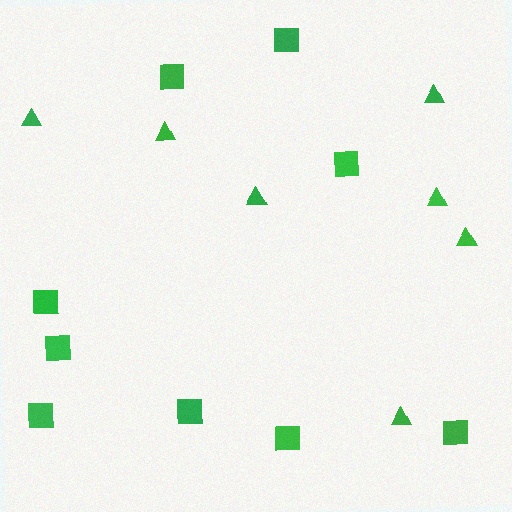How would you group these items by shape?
There are 2 groups: one group of triangles (7) and one group of squares (9).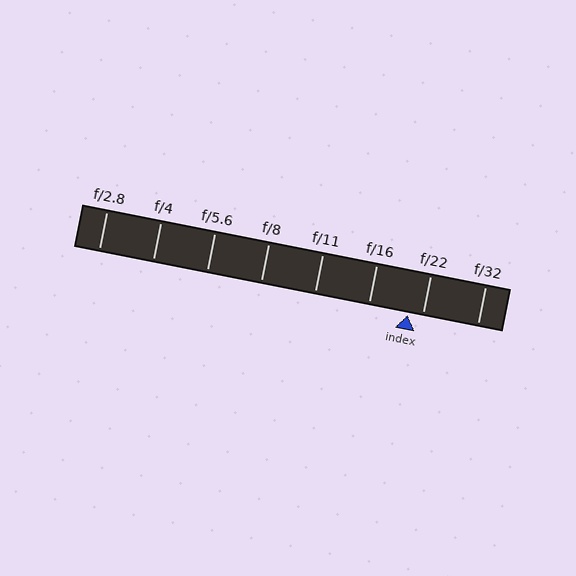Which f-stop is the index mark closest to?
The index mark is closest to f/22.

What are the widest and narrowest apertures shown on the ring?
The widest aperture shown is f/2.8 and the narrowest is f/32.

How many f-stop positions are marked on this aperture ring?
There are 8 f-stop positions marked.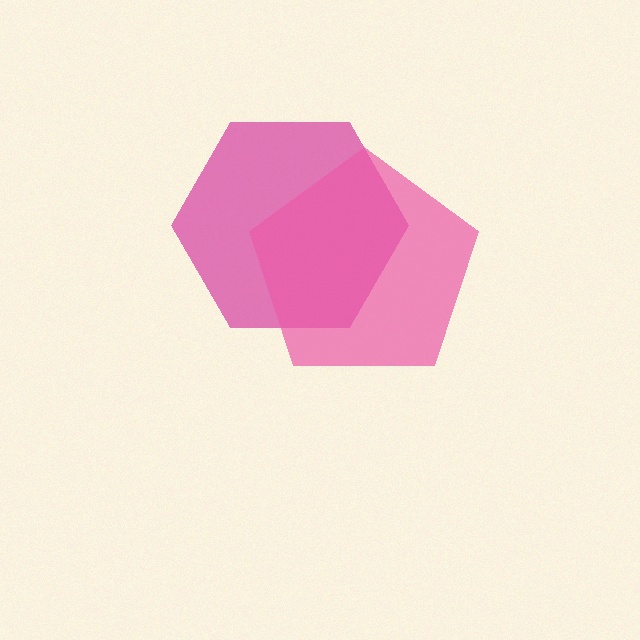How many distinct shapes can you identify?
There are 2 distinct shapes: a magenta hexagon, a pink pentagon.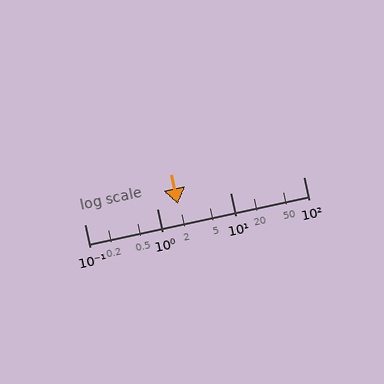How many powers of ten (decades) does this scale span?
The scale spans 3 decades, from 0.1 to 100.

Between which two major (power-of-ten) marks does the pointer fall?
The pointer is between 1 and 10.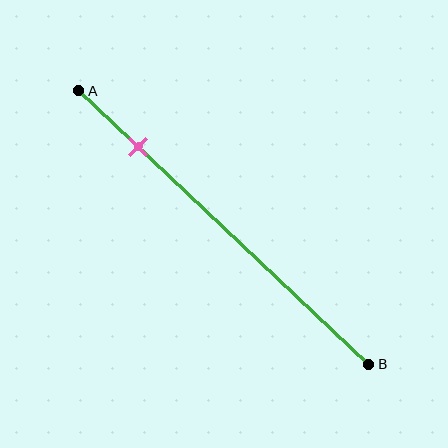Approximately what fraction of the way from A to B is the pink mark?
The pink mark is approximately 20% of the way from A to B.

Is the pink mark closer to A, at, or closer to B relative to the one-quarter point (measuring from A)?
The pink mark is closer to point A than the one-quarter point of segment AB.